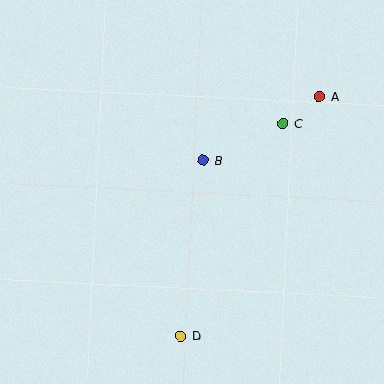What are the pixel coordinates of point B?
Point B is at (203, 160).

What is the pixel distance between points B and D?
The distance between B and D is 177 pixels.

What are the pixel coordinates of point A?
Point A is at (319, 96).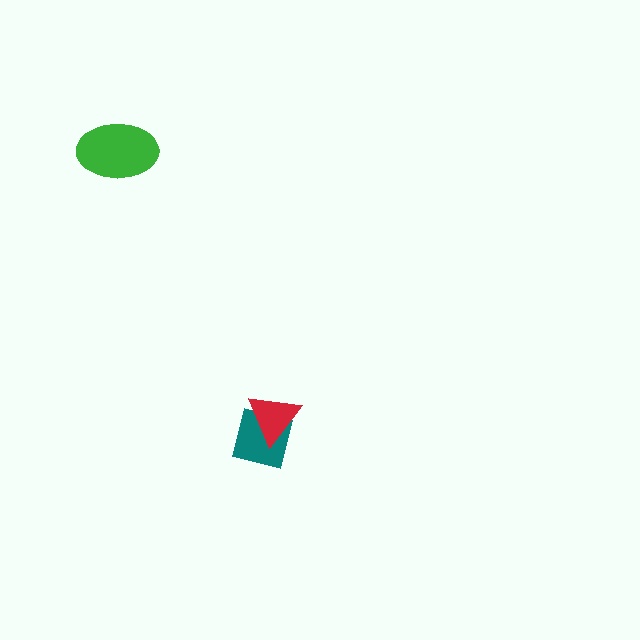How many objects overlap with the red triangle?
1 object overlaps with the red triangle.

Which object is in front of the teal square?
The red triangle is in front of the teal square.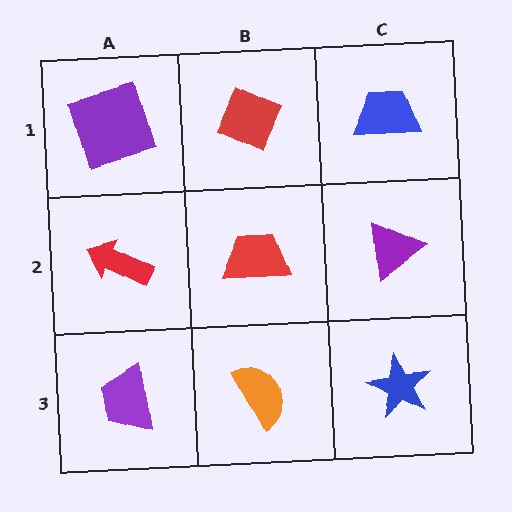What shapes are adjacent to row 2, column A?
A purple square (row 1, column A), a purple trapezoid (row 3, column A), a red trapezoid (row 2, column B).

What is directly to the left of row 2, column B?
A red arrow.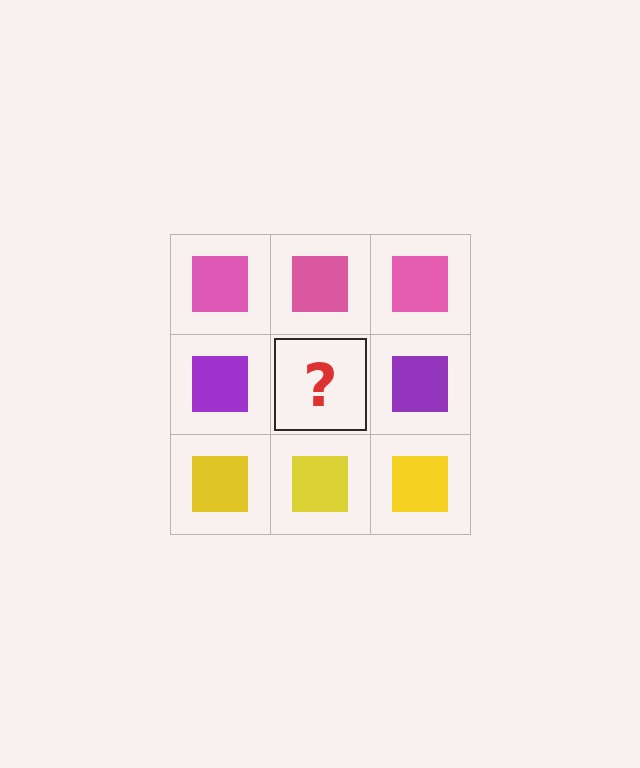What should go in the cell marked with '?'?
The missing cell should contain a purple square.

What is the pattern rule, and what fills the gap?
The rule is that each row has a consistent color. The gap should be filled with a purple square.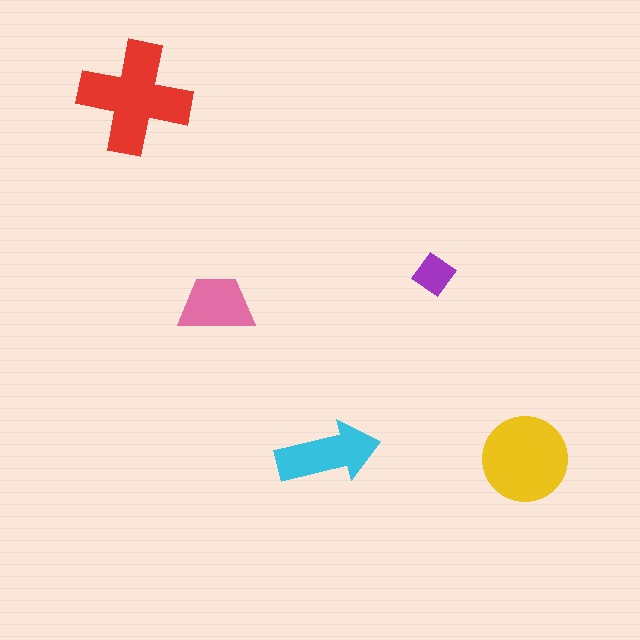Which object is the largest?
The red cross.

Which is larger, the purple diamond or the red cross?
The red cross.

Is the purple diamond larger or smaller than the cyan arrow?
Smaller.